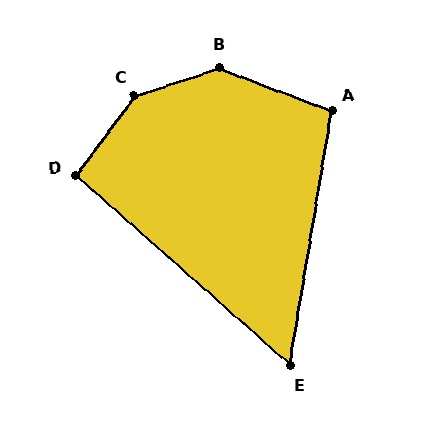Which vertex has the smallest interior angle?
E, at approximately 58 degrees.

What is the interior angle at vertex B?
Approximately 140 degrees (obtuse).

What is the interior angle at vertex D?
Approximately 95 degrees (approximately right).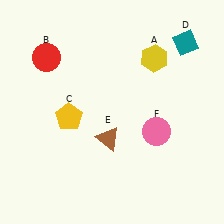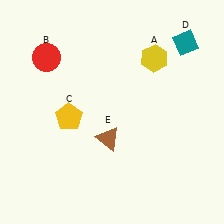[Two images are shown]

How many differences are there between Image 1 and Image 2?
There is 1 difference between the two images.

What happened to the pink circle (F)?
The pink circle (F) was removed in Image 2. It was in the bottom-right area of Image 1.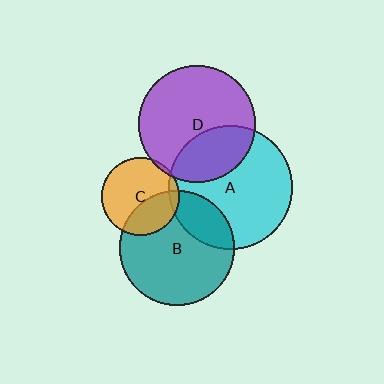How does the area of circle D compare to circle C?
Approximately 2.3 times.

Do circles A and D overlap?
Yes.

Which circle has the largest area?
Circle A (cyan).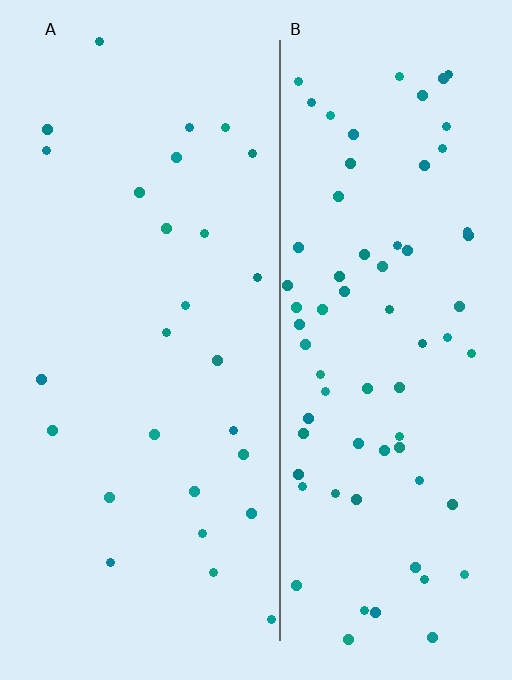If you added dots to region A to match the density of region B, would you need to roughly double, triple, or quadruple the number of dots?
Approximately triple.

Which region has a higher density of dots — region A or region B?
B (the right).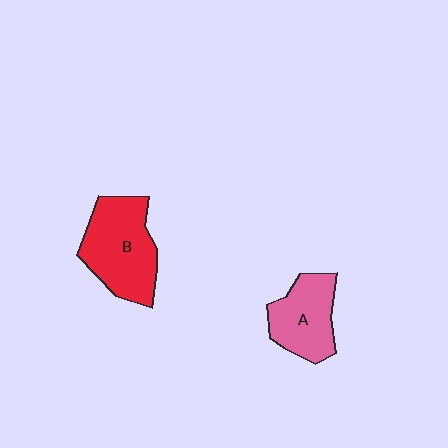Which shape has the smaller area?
Shape A (pink).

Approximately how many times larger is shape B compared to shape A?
Approximately 1.4 times.